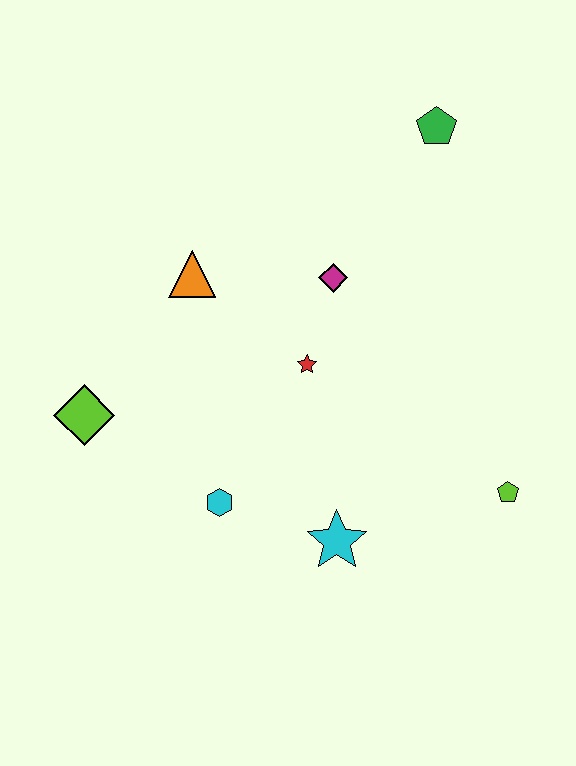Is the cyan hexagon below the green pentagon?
Yes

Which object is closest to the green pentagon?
The magenta diamond is closest to the green pentagon.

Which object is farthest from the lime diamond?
The green pentagon is farthest from the lime diamond.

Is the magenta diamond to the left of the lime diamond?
No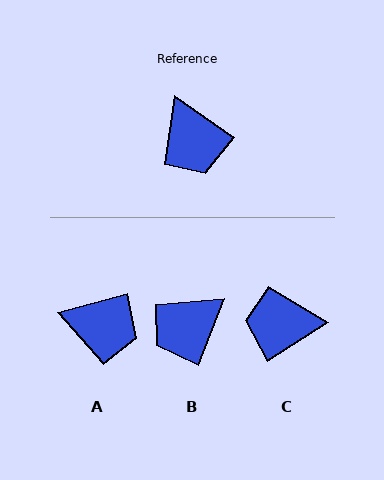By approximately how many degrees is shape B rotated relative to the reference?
Approximately 76 degrees clockwise.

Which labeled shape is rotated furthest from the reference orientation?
C, about 112 degrees away.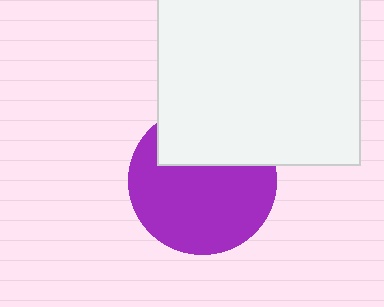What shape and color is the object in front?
The object in front is a white square.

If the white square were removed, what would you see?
You would see the complete purple circle.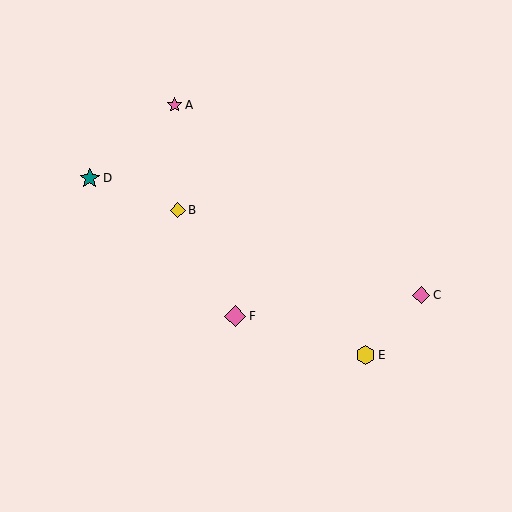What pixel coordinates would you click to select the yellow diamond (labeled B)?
Click at (178, 210) to select the yellow diamond B.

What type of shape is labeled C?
Shape C is a pink diamond.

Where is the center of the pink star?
The center of the pink star is at (174, 105).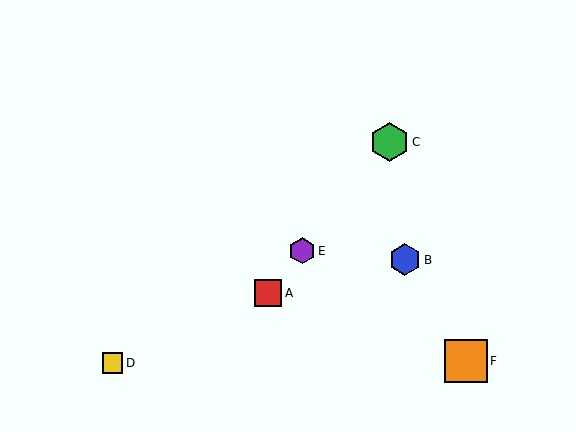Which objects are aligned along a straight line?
Objects A, C, E are aligned along a straight line.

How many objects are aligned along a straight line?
3 objects (A, C, E) are aligned along a straight line.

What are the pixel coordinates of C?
Object C is at (390, 142).